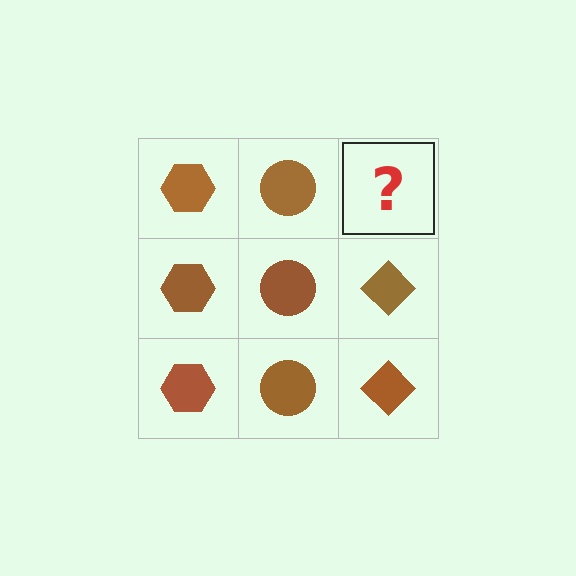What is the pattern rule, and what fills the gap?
The rule is that each column has a consistent shape. The gap should be filled with a brown diamond.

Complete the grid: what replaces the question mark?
The question mark should be replaced with a brown diamond.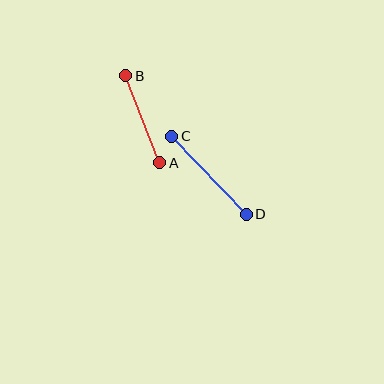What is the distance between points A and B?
The distance is approximately 93 pixels.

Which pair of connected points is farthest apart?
Points C and D are farthest apart.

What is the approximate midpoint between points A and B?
The midpoint is at approximately (143, 119) pixels.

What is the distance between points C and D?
The distance is approximately 108 pixels.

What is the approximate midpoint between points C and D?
The midpoint is at approximately (209, 175) pixels.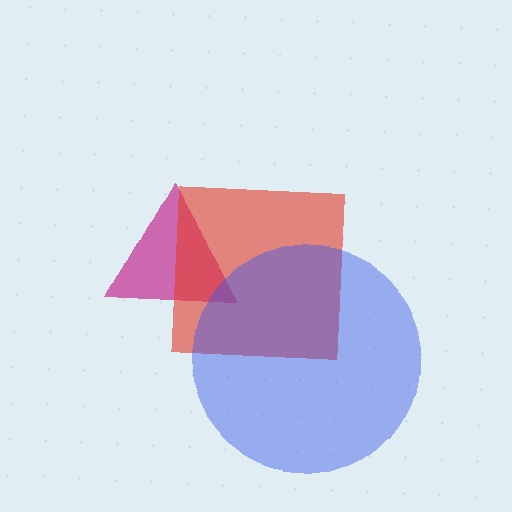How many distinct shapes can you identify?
There are 3 distinct shapes: a magenta triangle, a red square, a blue circle.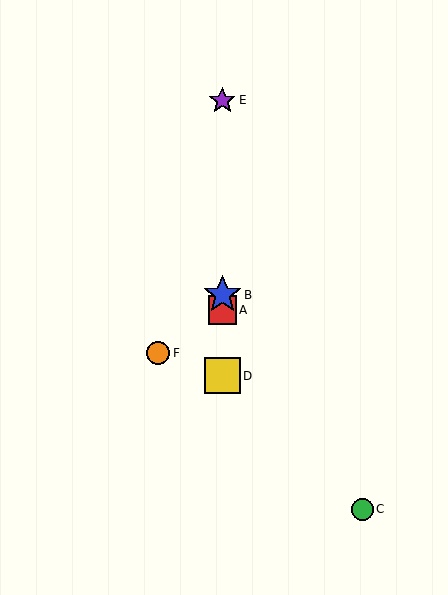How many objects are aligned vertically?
4 objects (A, B, D, E) are aligned vertically.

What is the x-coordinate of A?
Object A is at x≈222.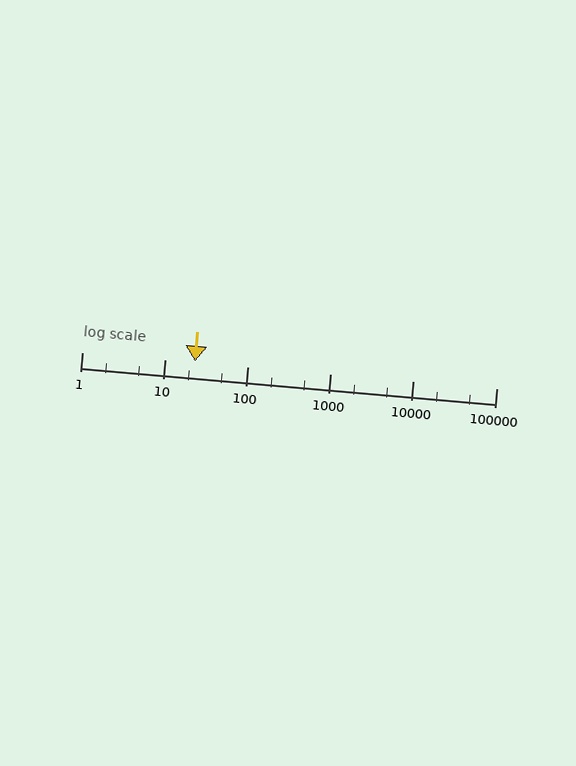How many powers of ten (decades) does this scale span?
The scale spans 5 decades, from 1 to 100000.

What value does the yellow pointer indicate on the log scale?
The pointer indicates approximately 23.